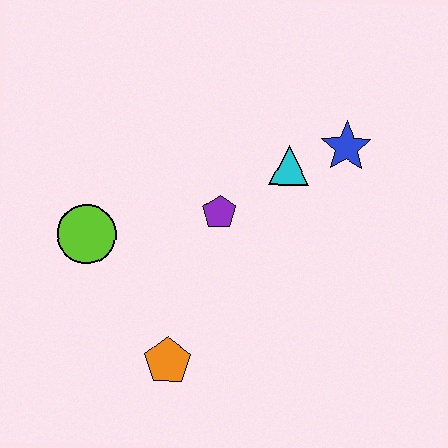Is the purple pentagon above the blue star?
No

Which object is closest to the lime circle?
The purple pentagon is closest to the lime circle.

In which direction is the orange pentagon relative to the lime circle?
The orange pentagon is below the lime circle.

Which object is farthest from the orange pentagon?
The blue star is farthest from the orange pentagon.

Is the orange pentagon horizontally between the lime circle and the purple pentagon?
Yes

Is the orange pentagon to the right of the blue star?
No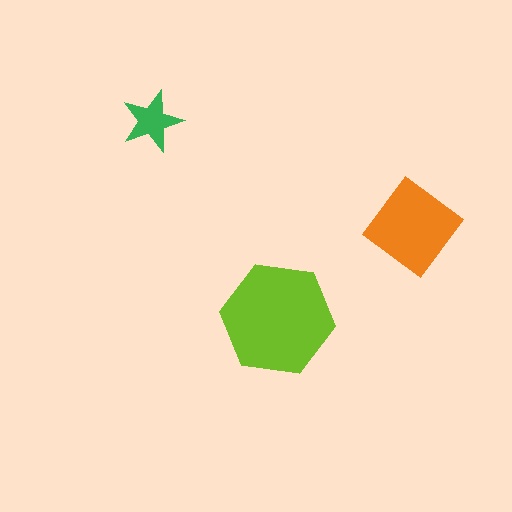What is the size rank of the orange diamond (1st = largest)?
2nd.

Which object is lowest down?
The lime hexagon is bottommost.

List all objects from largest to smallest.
The lime hexagon, the orange diamond, the green star.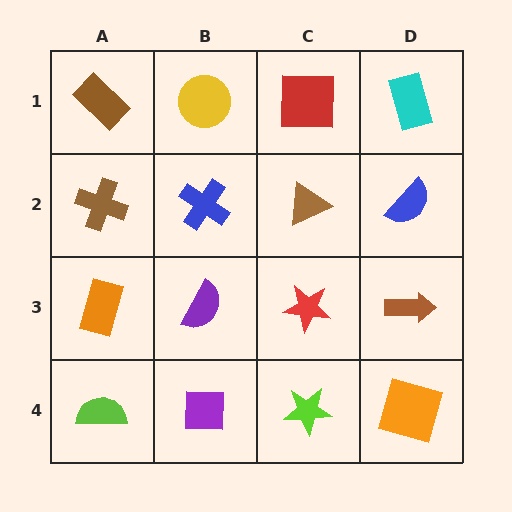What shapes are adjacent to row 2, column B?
A yellow circle (row 1, column B), a purple semicircle (row 3, column B), a brown cross (row 2, column A), a brown triangle (row 2, column C).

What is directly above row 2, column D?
A cyan rectangle.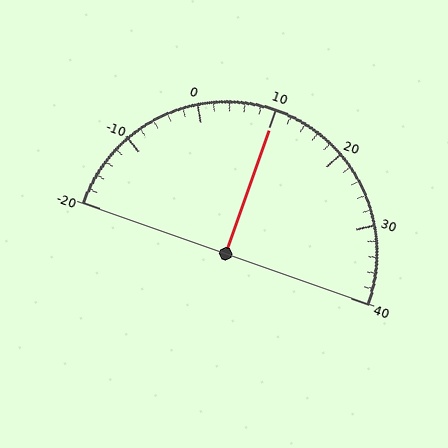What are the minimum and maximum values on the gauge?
The gauge ranges from -20 to 40.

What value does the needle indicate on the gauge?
The needle indicates approximately 10.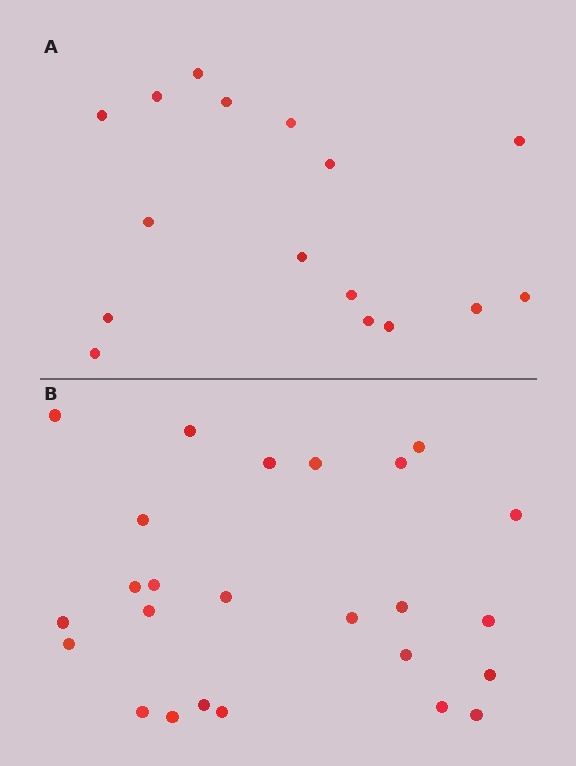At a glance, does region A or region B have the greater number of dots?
Region B (the bottom region) has more dots.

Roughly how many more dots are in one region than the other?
Region B has roughly 8 or so more dots than region A.